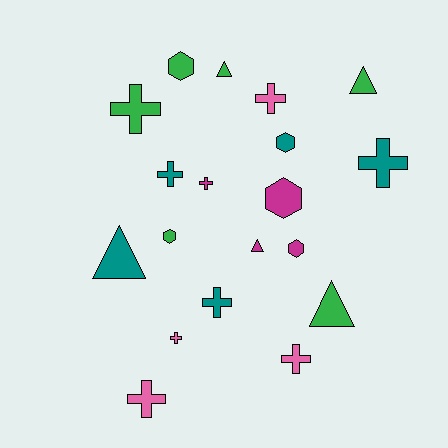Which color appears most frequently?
Green, with 6 objects.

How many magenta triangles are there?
There is 1 magenta triangle.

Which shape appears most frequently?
Cross, with 9 objects.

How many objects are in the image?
There are 19 objects.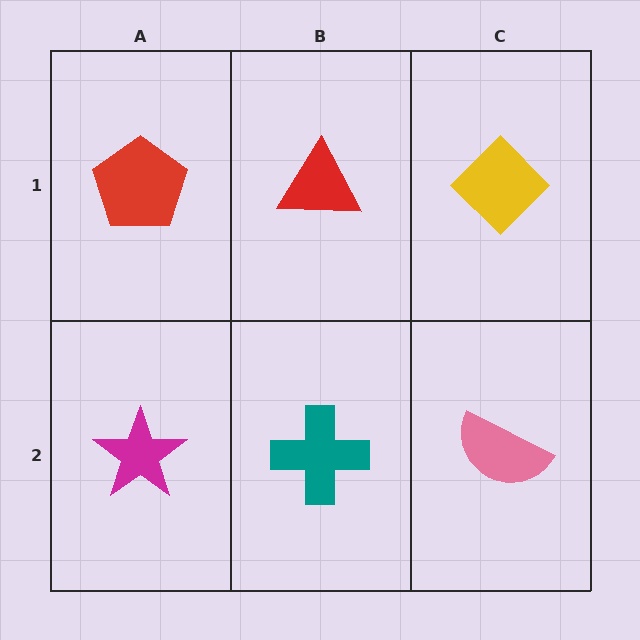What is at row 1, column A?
A red pentagon.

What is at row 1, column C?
A yellow diamond.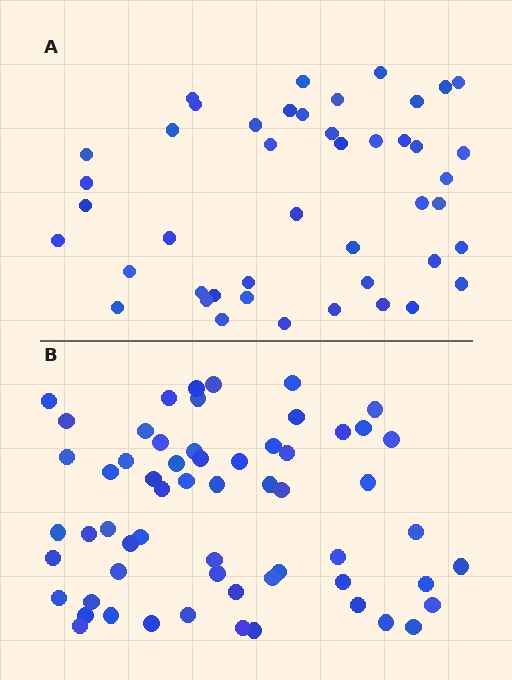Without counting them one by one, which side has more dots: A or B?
Region B (the bottom region) has more dots.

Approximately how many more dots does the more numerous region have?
Region B has approximately 15 more dots than region A.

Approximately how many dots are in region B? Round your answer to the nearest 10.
About 60 dots.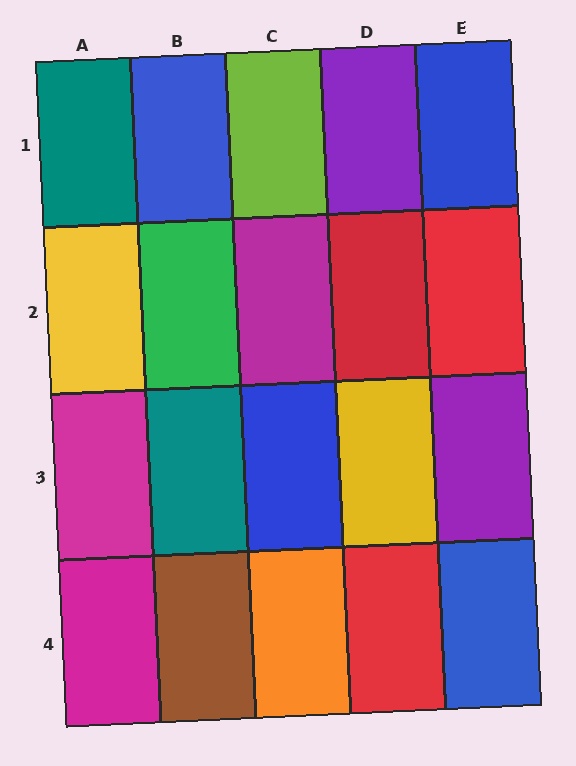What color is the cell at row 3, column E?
Purple.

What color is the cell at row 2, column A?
Yellow.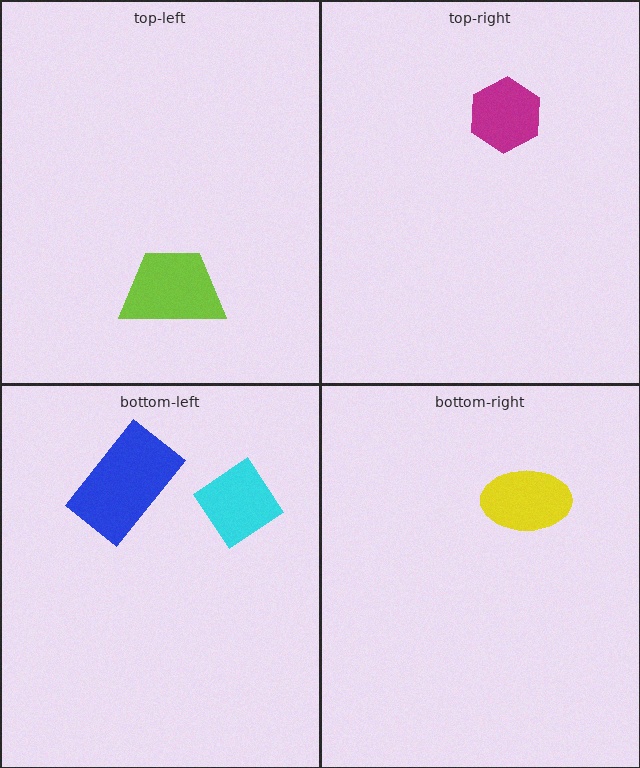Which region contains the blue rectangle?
The bottom-left region.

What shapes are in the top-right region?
The magenta hexagon.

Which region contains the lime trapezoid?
The top-left region.